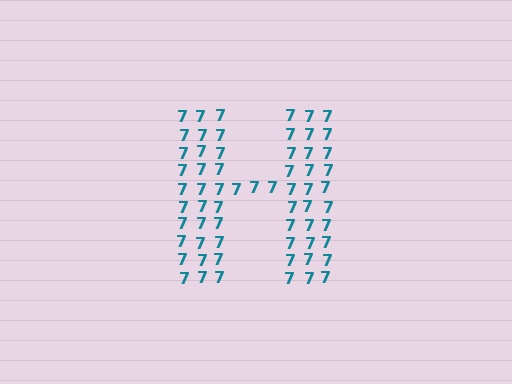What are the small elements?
The small elements are digit 7's.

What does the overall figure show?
The overall figure shows the letter H.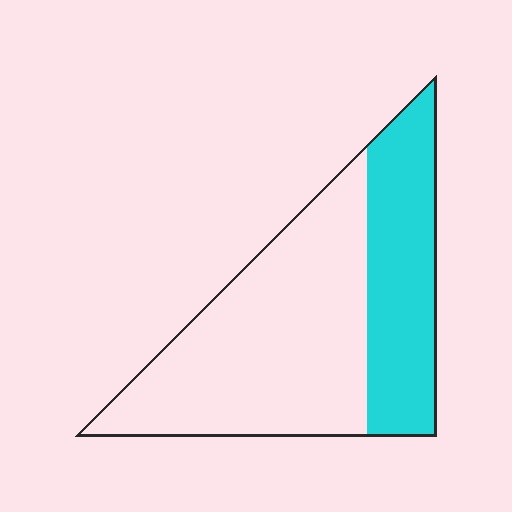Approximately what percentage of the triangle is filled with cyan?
Approximately 35%.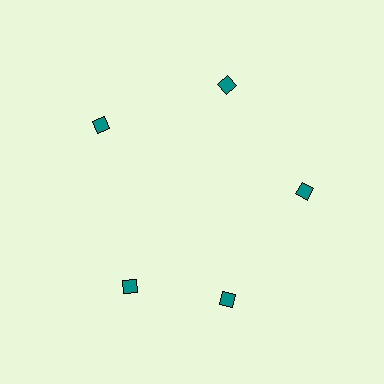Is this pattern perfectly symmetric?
No. The 5 teal diamonds are arranged in a ring, but one element near the 8 o'clock position is rotated out of alignment along the ring, breaking the 5-fold rotational symmetry.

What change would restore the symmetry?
The symmetry would be restored by rotating it back into even spacing with its neighbors so that all 5 diamonds sit at equal angles and equal distance from the center.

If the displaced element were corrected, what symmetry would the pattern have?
It would have 5-fold rotational symmetry — the pattern would map onto itself every 72 degrees.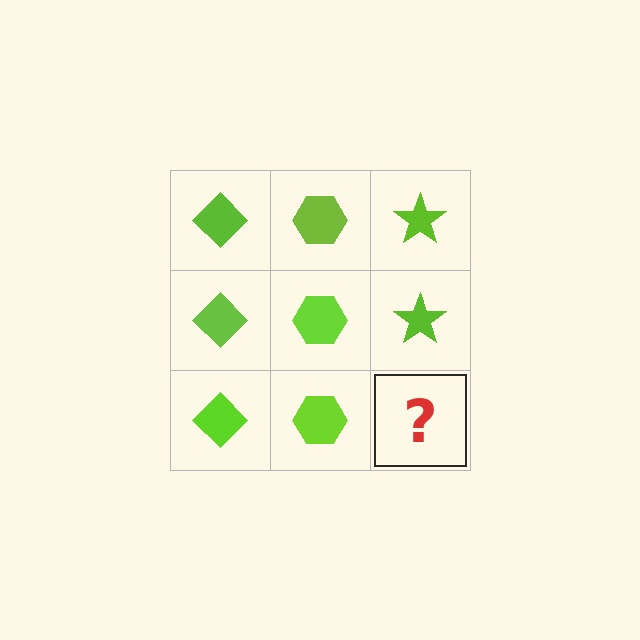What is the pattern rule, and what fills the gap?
The rule is that each column has a consistent shape. The gap should be filled with a lime star.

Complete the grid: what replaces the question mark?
The question mark should be replaced with a lime star.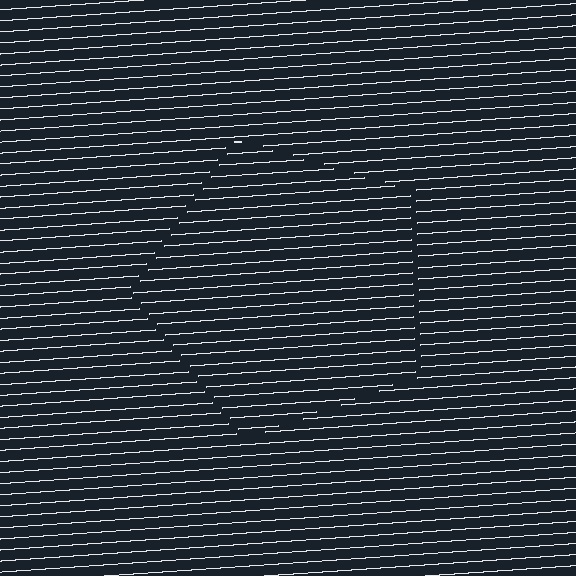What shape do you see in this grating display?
An illusory pentagon. The interior of the shape contains the same grating, shifted by half a period — the contour is defined by the phase discontinuity where line-ends from the inner and outer gratings abut.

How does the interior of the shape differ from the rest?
The interior of the shape contains the same grating, shifted by half a period — the contour is defined by the phase discontinuity where line-ends from the inner and outer gratings abut.